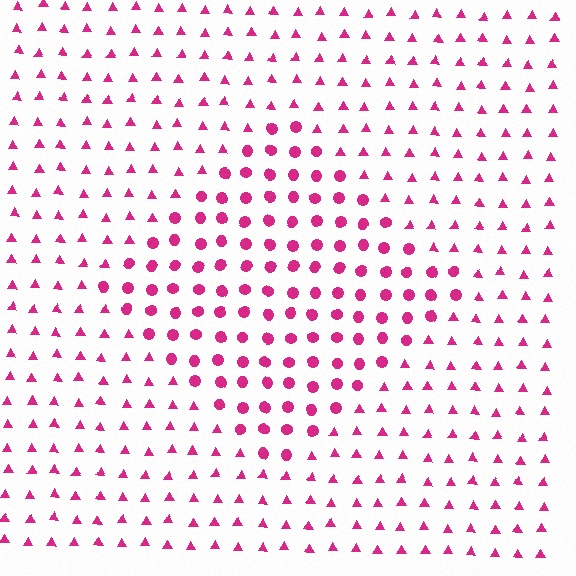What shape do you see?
I see a diamond.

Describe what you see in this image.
The image is filled with small magenta elements arranged in a uniform grid. A diamond-shaped region contains circles, while the surrounding area contains triangles. The boundary is defined purely by the change in element shape.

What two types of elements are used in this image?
The image uses circles inside the diamond region and triangles outside it.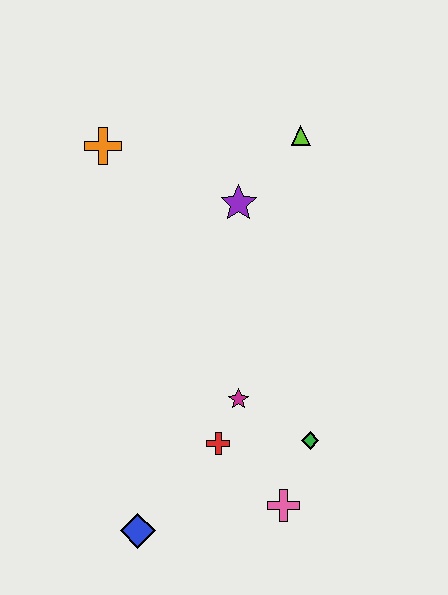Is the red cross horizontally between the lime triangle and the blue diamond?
Yes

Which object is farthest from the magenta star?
The orange cross is farthest from the magenta star.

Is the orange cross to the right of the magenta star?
No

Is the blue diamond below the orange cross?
Yes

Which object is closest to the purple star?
The lime triangle is closest to the purple star.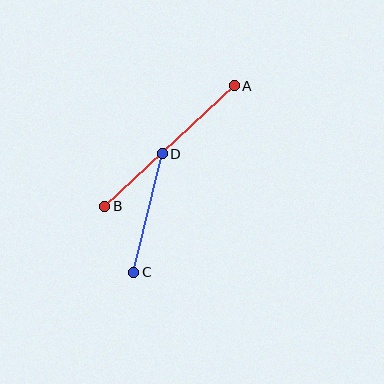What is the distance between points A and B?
The distance is approximately 177 pixels.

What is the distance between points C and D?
The distance is approximately 122 pixels.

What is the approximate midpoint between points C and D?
The midpoint is at approximately (148, 213) pixels.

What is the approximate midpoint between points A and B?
The midpoint is at approximately (169, 146) pixels.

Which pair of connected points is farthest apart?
Points A and B are farthest apart.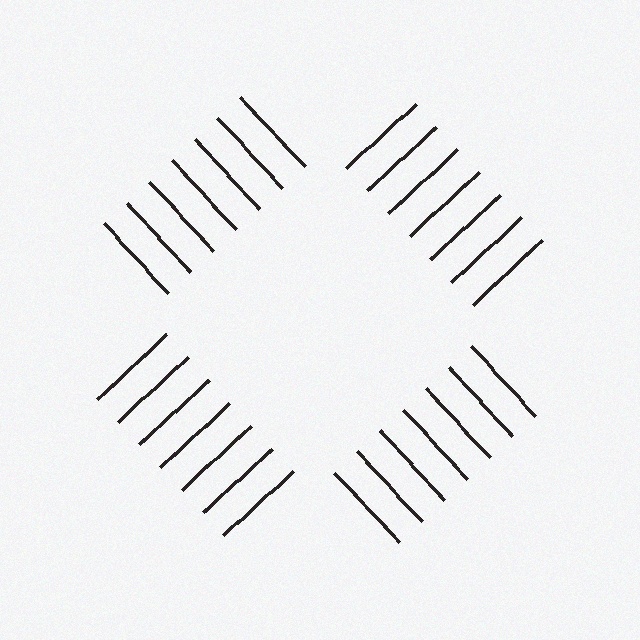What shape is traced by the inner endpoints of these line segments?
An illusory square — the line segments terminate on its edges but no continuous stroke is drawn.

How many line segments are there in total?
28 — 7 along each of the 4 edges.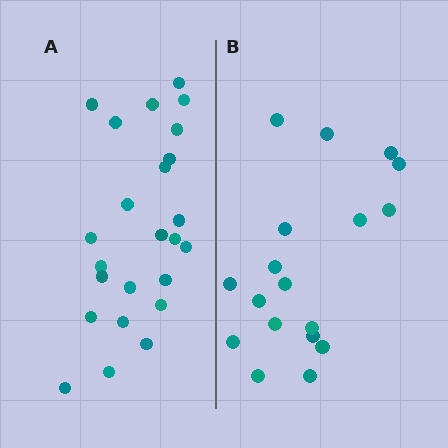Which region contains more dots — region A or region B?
Region A (the left region) has more dots.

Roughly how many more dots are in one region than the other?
Region A has about 6 more dots than region B.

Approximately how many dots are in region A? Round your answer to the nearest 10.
About 20 dots. (The exact count is 24, which rounds to 20.)